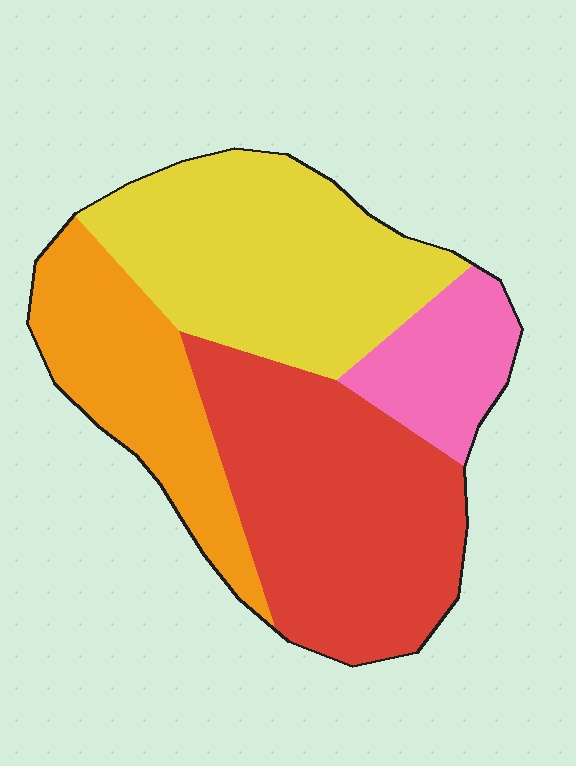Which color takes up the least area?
Pink, at roughly 10%.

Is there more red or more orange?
Red.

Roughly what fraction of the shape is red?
Red covers about 35% of the shape.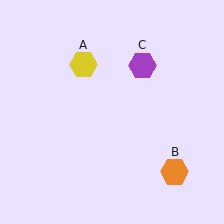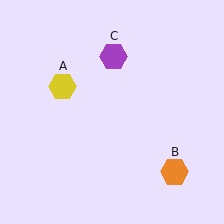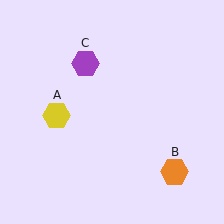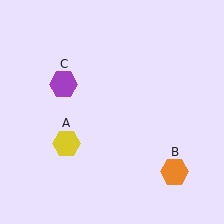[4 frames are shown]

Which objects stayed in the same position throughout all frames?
Orange hexagon (object B) remained stationary.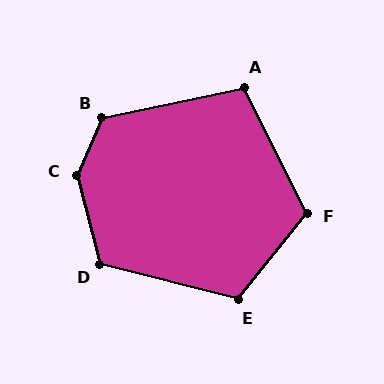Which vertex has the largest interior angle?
C, at approximately 141 degrees.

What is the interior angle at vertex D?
Approximately 119 degrees (obtuse).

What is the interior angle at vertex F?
Approximately 115 degrees (obtuse).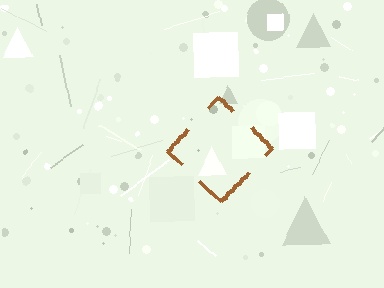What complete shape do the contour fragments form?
The contour fragments form a diamond.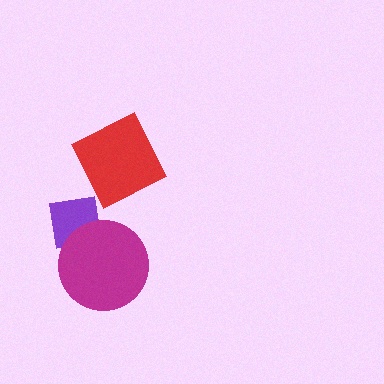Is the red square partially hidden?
No, no other shape covers it.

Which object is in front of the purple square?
The magenta circle is in front of the purple square.